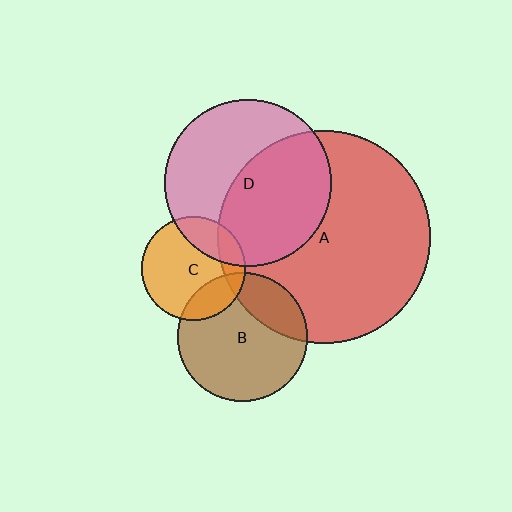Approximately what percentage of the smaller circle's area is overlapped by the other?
Approximately 50%.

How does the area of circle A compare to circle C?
Approximately 4.2 times.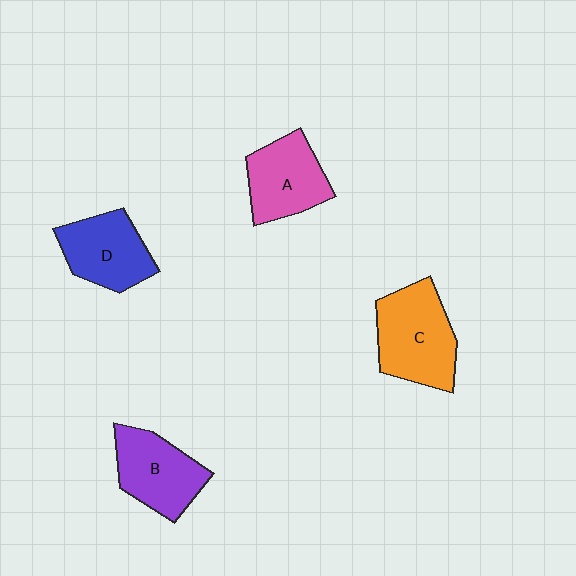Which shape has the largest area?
Shape C (orange).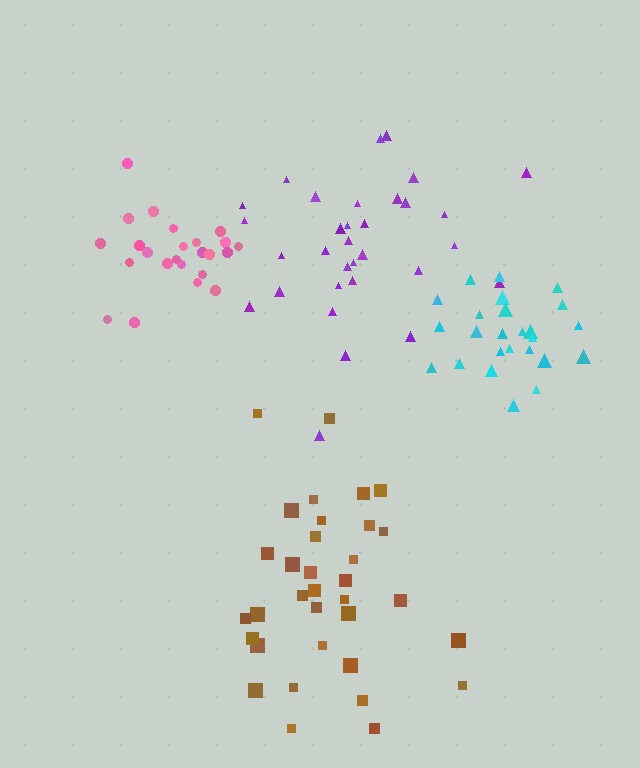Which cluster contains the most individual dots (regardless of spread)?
Brown (34).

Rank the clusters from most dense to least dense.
cyan, pink, brown, purple.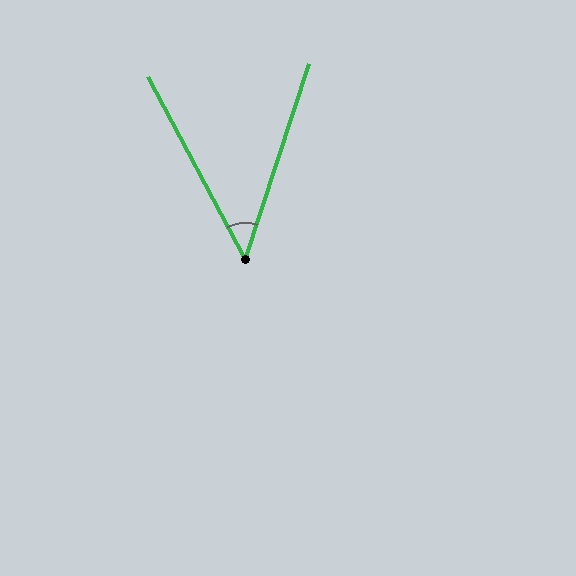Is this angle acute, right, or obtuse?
It is acute.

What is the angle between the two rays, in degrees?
Approximately 46 degrees.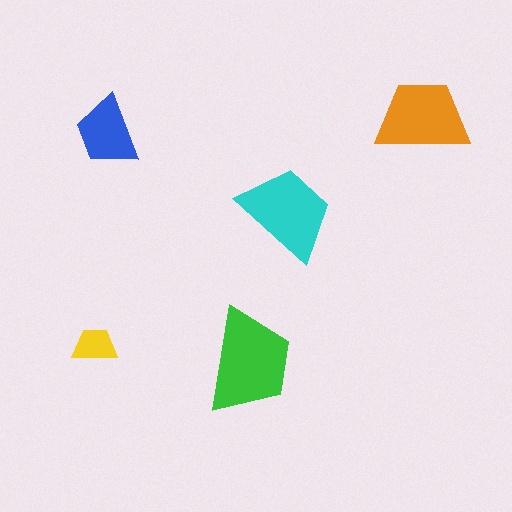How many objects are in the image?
There are 5 objects in the image.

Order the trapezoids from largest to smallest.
the green one, the cyan one, the orange one, the blue one, the yellow one.